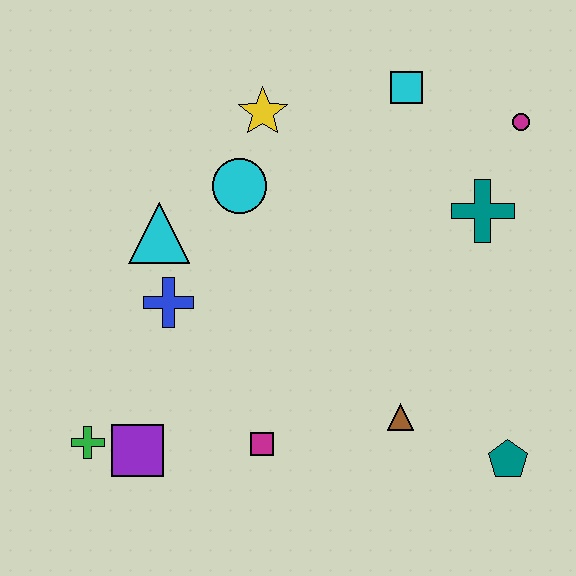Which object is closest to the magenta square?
The purple square is closest to the magenta square.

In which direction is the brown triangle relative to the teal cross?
The brown triangle is below the teal cross.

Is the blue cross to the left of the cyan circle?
Yes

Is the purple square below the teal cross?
Yes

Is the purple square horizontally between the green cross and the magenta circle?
Yes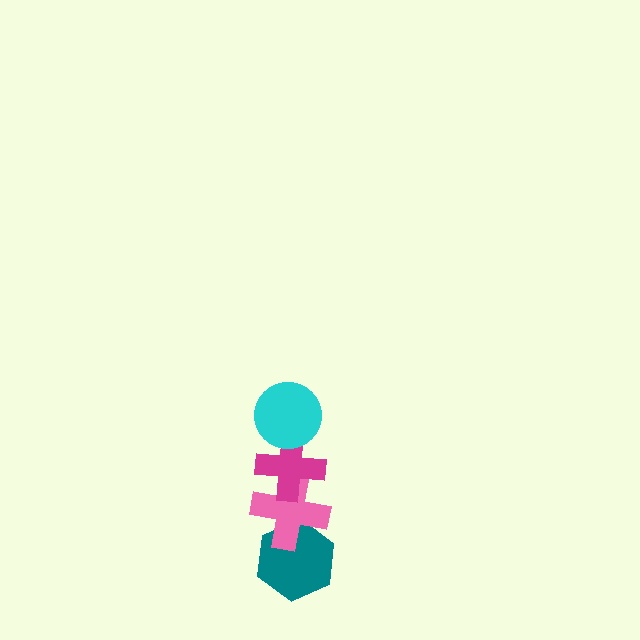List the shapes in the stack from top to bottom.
From top to bottom: the cyan circle, the magenta cross, the pink cross, the teal hexagon.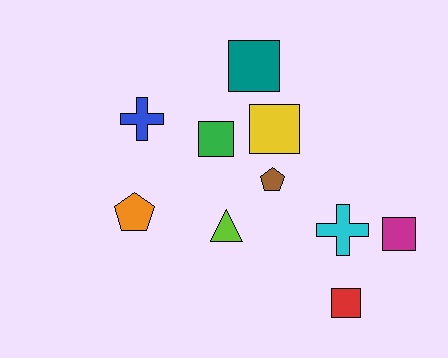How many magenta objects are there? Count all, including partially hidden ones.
There is 1 magenta object.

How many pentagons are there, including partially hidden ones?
There are 2 pentagons.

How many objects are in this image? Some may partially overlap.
There are 10 objects.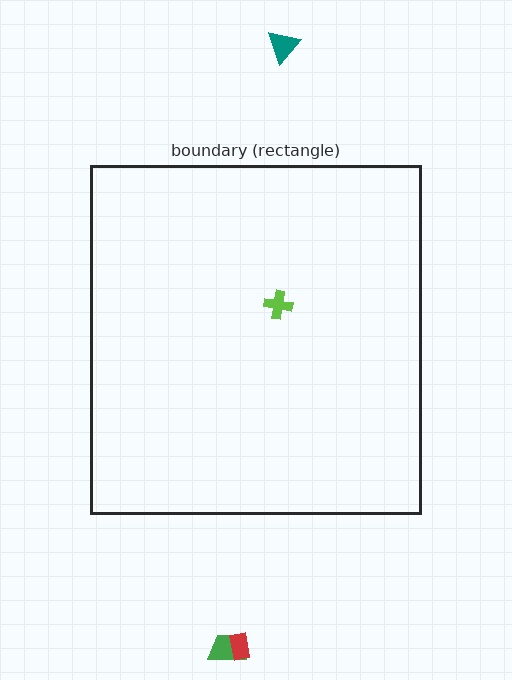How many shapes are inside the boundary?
1 inside, 3 outside.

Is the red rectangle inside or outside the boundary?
Outside.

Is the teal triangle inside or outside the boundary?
Outside.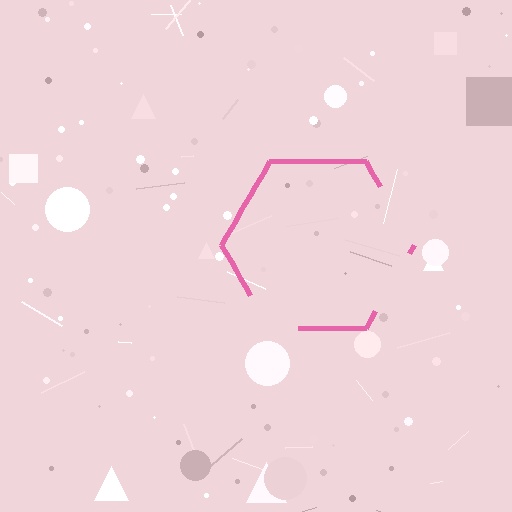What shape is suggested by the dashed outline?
The dashed outline suggests a hexagon.